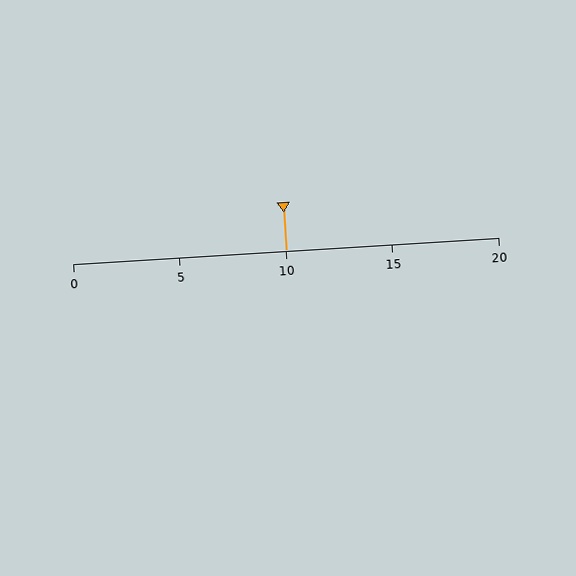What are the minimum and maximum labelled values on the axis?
The axis runs from 0 to 20.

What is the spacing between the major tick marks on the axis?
The major ticks are spaced 5 apart.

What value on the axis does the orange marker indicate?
The marker indicates approximately 10.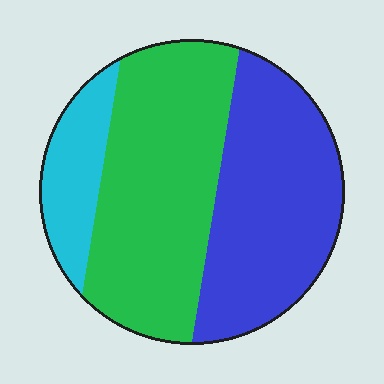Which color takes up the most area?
Green, at roughly 45%.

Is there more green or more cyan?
Green.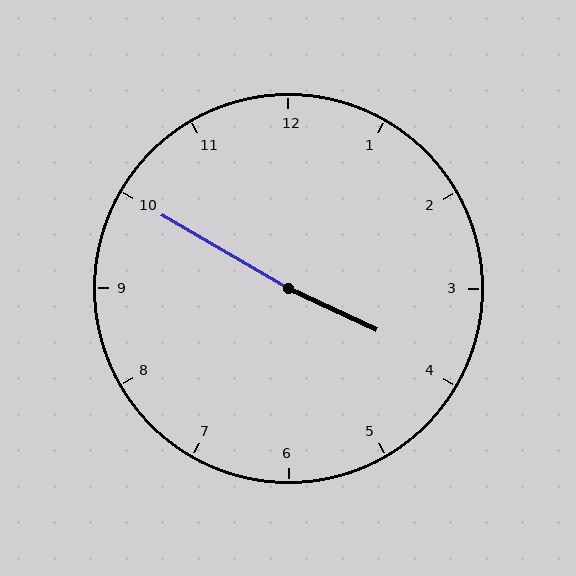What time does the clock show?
3:50.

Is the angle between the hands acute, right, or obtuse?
It is obtuse.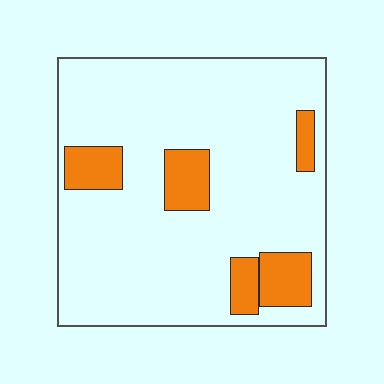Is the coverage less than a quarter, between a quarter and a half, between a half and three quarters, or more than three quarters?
Less than a quarter.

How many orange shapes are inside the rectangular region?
5.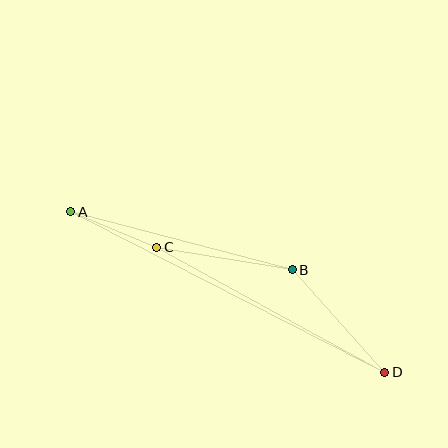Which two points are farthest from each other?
Points A and D are farthest from each other.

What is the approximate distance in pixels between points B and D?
The distance between B and D is approximately 138 pixels.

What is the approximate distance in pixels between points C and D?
The distance between C and D is approximately 260 pixels.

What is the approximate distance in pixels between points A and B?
The distance between A and B is approximately 229 pixels.